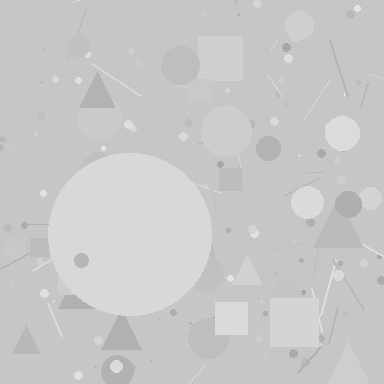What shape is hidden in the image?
A circle is hidden in the image.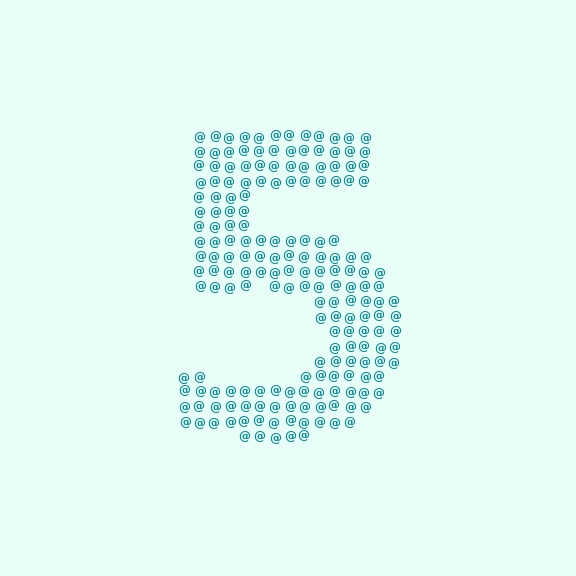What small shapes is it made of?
It is made of small at signs.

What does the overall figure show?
The overall figure shows the digit 5.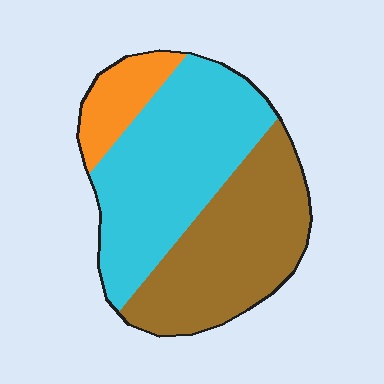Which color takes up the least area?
Orange, at roughly 10%.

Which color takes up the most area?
Cyan, at roughly 45%.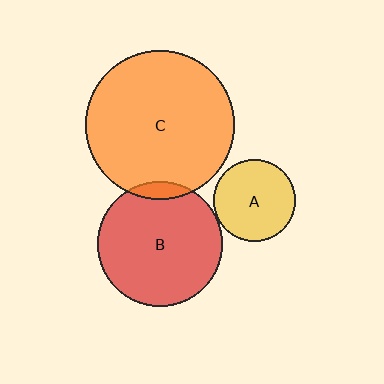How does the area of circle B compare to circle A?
Approximately 2.3 times.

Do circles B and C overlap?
Yes.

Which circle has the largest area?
Circle C (orange).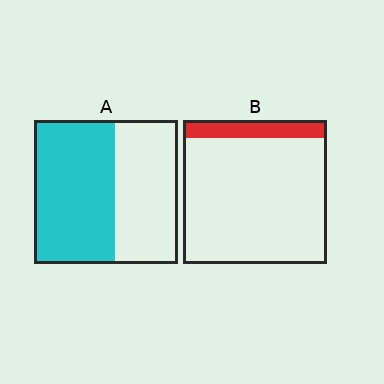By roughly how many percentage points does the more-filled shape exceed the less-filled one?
By roughly 45 percentage points (A over B).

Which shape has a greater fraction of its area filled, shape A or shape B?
Shape A.